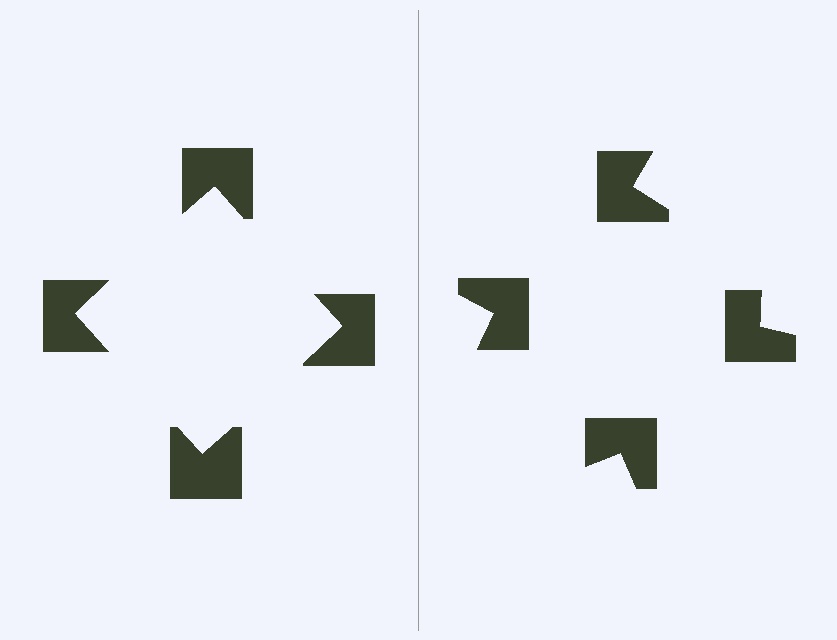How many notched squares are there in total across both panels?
8 — 4 on each side.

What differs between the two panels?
The notched squares are positioned identically on both sides; only the wedge orientations differ. On the left they align to a square; on the right they are misaligned.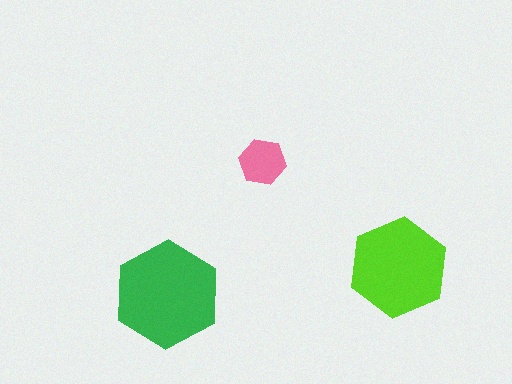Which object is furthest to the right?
The lime hexagon is rightmost.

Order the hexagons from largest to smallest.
the green one, the lime one, the pink one.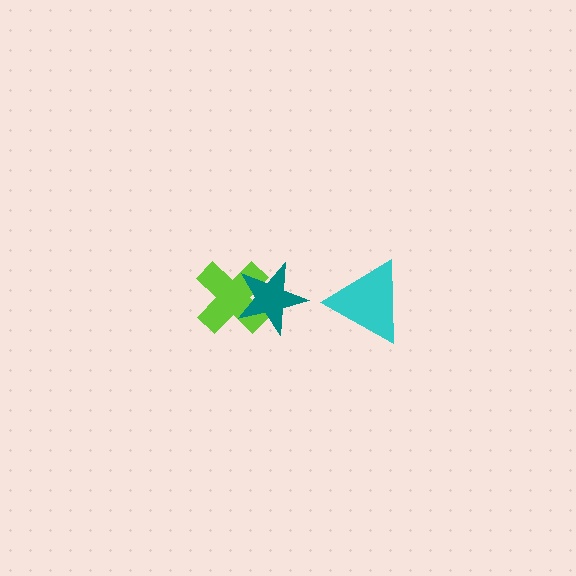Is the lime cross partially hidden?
Yes, it is partially covered by another shape.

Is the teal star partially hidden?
No, no other shape covers it.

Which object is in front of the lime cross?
The teal star is in front of the lime cross.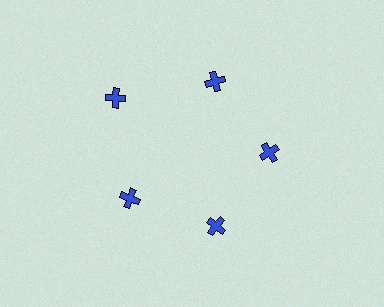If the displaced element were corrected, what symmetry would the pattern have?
It would have 5-fold rotational symmetry — the pattern would map onto itself every 72 degrees.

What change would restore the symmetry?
The symmetry would be restored by moving it inward, back onto the ring so that all 5 crosses sit at equal angles and equal distance from the center.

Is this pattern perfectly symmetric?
No. The 5 blue crosses are arranged in a ring, but one element near the 10 o'clock position is pushed outward from the center, breaking the 5-fold rotational symmetry.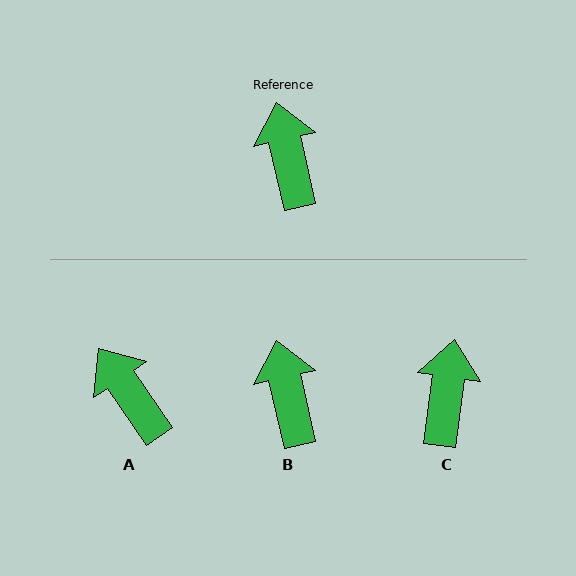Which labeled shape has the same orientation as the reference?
B.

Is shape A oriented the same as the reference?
No, it is off by about 22 degrees.